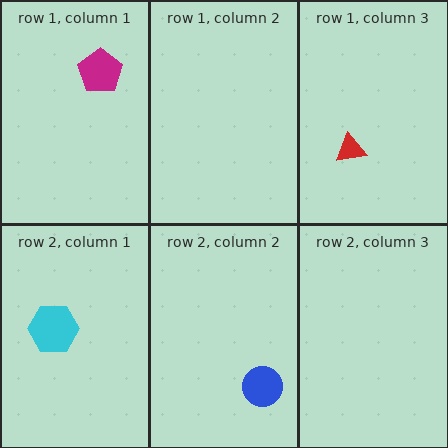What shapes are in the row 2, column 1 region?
The cyan hexagon.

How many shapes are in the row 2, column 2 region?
1.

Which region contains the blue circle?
The row 2, column 2 region.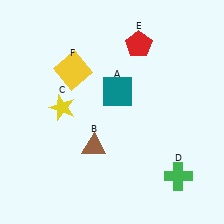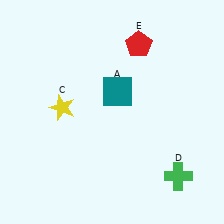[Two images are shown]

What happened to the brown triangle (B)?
The brown triangle (B) was removed in Image 2. It was in the bottom-left area of Image 1.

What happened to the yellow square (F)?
The yellow square (F) was removed in Image 2. It was in the top-left area of Image 1.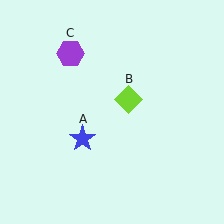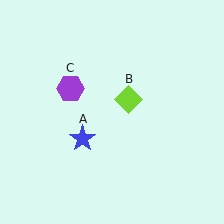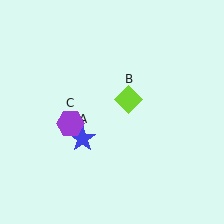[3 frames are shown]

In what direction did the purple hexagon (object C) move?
The purple hexagon (object C) moved down.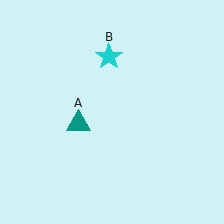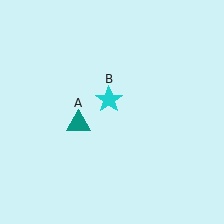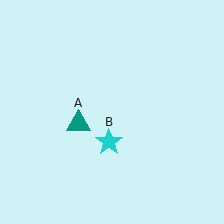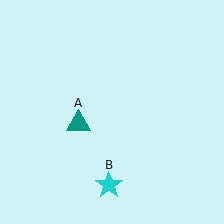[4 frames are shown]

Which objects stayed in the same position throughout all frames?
Teal triangle (object A) remained stationary.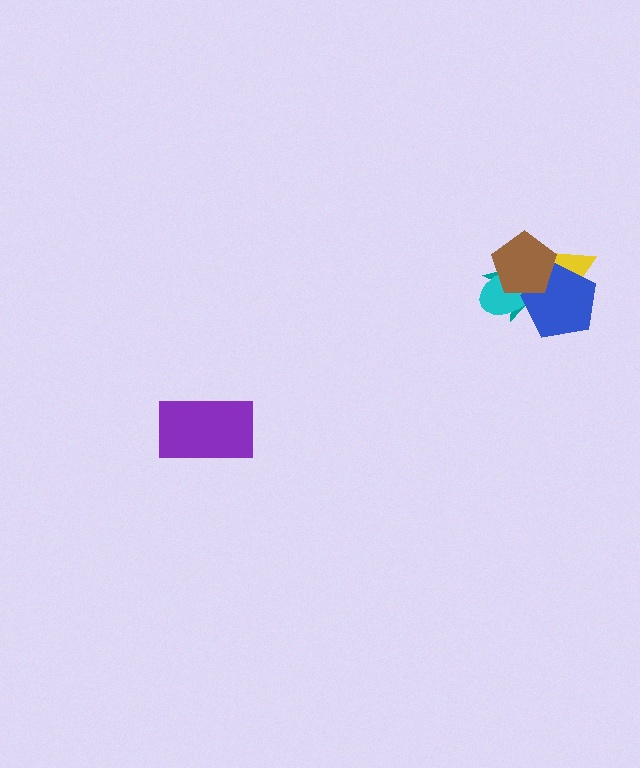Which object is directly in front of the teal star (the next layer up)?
The cyan ellipse is directly in front of the teal star.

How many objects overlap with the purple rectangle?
0 objects overlap with the purple rectangle.